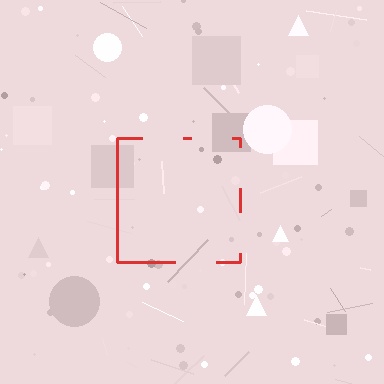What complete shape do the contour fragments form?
The contour fragments form a square.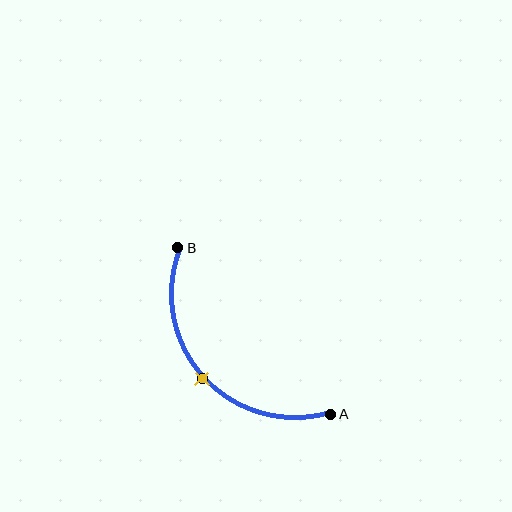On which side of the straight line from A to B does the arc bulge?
The arc bulges below and to the left of the straight line connecting A and B.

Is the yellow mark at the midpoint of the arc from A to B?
Yes. The yellow mark lies on the arc at equal arc-length from both A and B — it is the arc midpoint.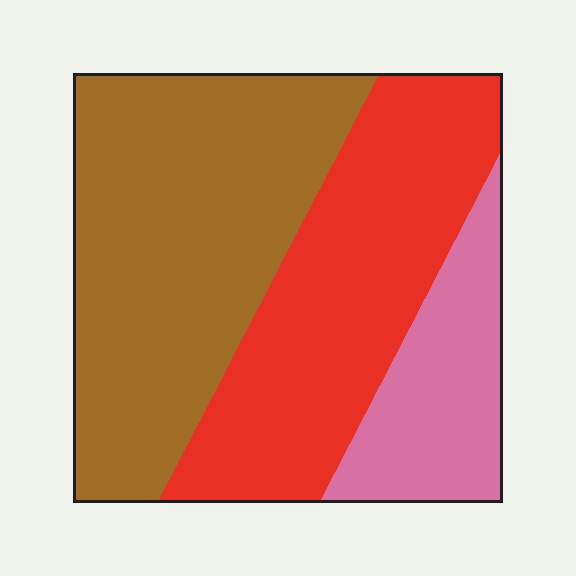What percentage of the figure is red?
Red covers roughly 35% of the figure.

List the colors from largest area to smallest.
From largest to smallest: brown, red, pink.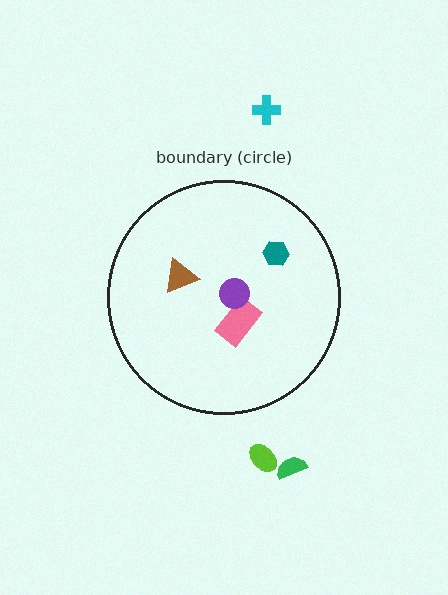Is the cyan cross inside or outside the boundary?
Outside.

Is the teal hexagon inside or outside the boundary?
Inside.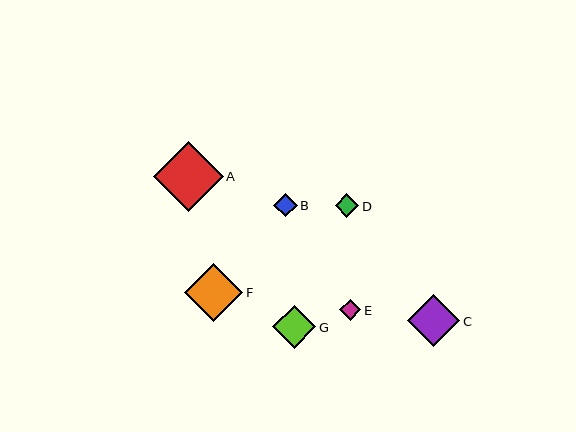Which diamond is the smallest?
Diamond E is the smallest with a size of approximately 21 pixels.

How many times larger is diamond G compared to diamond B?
Diamond G is approximately 1.8 times the size of diamond B.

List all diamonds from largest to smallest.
From largest to smallest: A, F, C, G, B, D, E.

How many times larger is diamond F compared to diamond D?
Diamond F is approximately 2.5 times the size of diamond D.